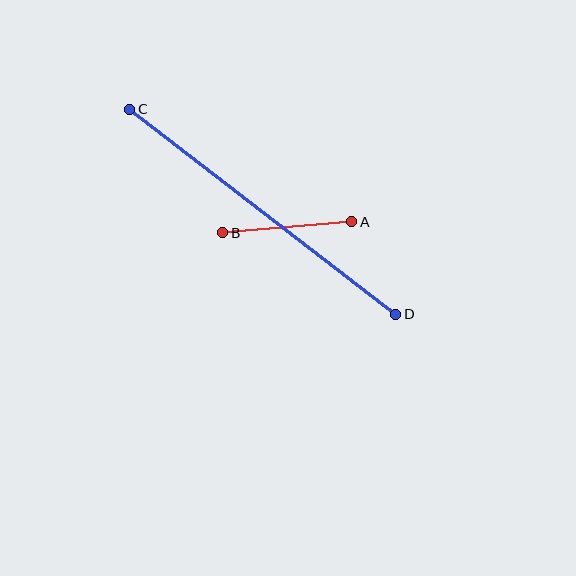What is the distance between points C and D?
The distance is approximately 336 pixels.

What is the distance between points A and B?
The distance is approximately 130 pixels.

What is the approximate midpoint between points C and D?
The midpoint is at approximately (263, 212) pixels.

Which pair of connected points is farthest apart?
Points C and D are farthest apart.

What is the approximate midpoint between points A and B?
The midpoint is at approximately (287, 227) pixels.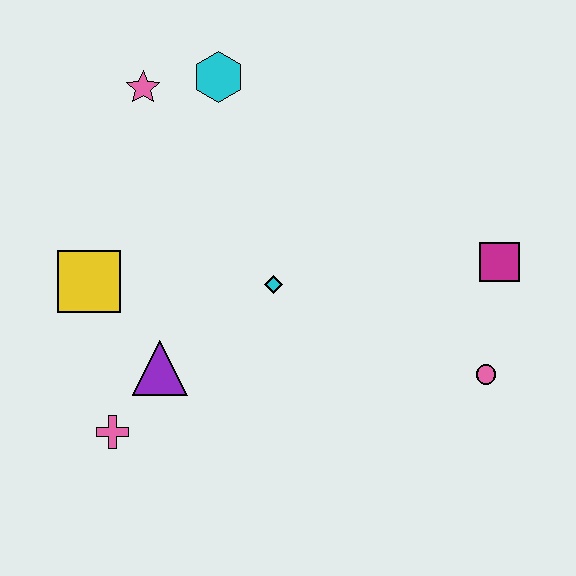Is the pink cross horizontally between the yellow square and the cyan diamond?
Yes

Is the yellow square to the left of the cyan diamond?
Yes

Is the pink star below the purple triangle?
No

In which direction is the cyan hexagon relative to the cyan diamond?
The cyan hexagon is above the cyan diamond.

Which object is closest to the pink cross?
The purple triangle is closest to the pink cross.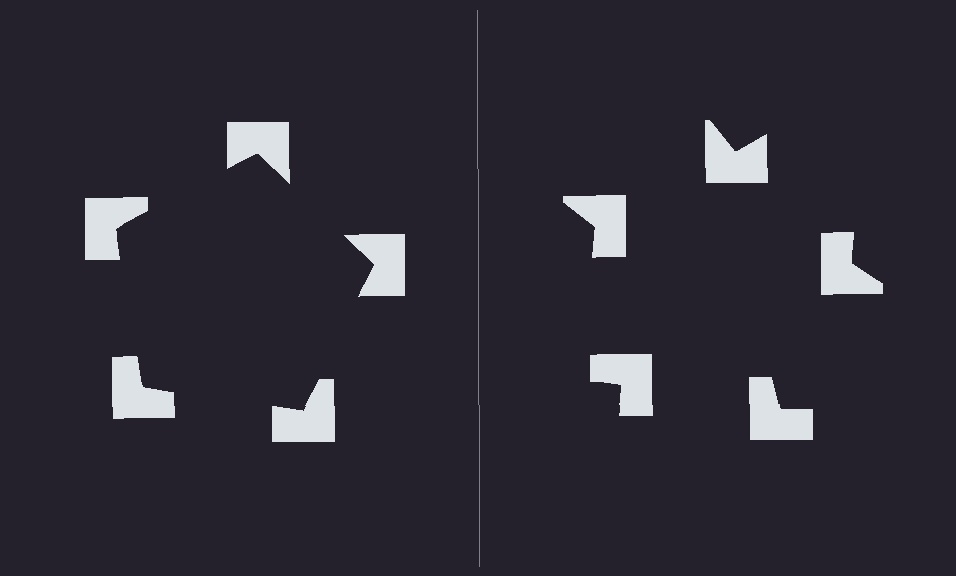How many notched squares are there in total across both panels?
10 — 5 on each side.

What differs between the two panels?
The notched squares are positioned identically on both sides; only the wedge orientations differ. On the left they align to a pentagon; on the right they are misaligned.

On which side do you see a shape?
An illusory pentagon appears on the left side. On the right side the wedge cuts are rotated, so no coherent shape forms.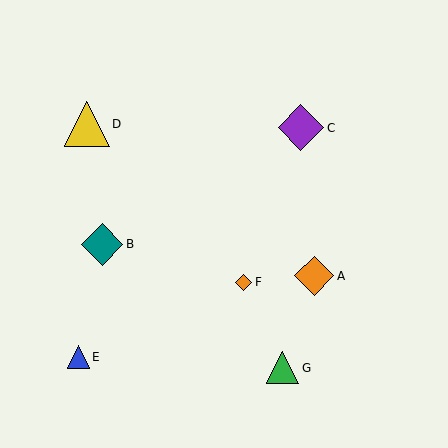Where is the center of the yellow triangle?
The center of the yellow triangle is at (87, 124).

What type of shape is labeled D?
Shape D is a yellow triangle.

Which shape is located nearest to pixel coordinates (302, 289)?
The orange diamond (labeled A) at (314, 276) is nearest to that location.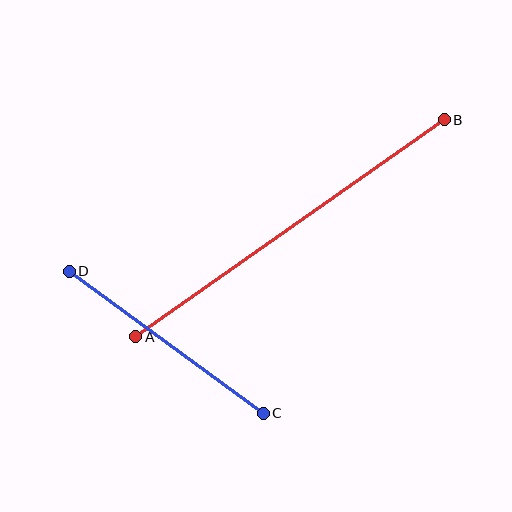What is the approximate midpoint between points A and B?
The midpoint is at approximately (290, 228) pixels.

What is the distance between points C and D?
The distance is approximately 240 pixels.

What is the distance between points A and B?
The distance is approximately 377 pixels.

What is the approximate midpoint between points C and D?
The midpoint is at approximately (166, 342) pixels.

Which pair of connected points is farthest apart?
Points A and B are farthest apart.